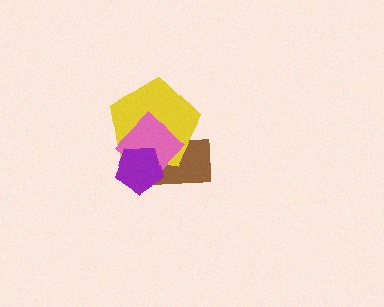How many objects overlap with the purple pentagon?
3 objects overlap with the purple pentagon.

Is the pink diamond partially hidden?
Yes, it is partially covered by another shape.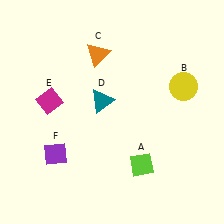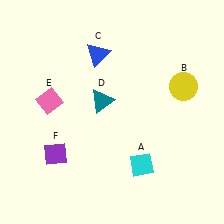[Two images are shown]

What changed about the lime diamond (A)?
In Image 1, A is lime. In Image 2, it changed to cyan.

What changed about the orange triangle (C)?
In Image 1, C is orange. In Image 2, it changed to blue.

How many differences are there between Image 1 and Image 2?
There are 3 differences between the two images.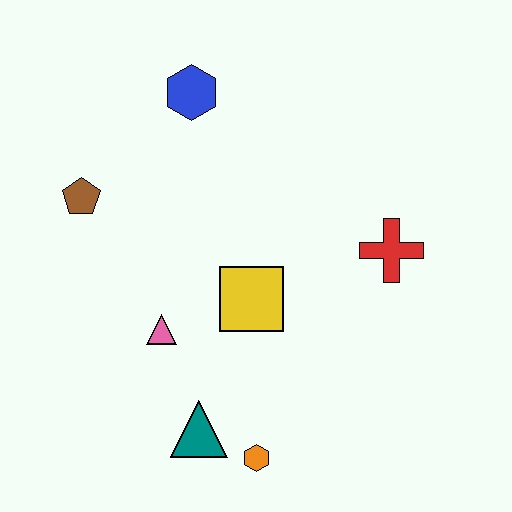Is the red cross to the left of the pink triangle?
No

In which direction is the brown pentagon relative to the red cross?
The brown pentagon is to the left of the red cross.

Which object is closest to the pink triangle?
The yellow square is closest to the pink triangle.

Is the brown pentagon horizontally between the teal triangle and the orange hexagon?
No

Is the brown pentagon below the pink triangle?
No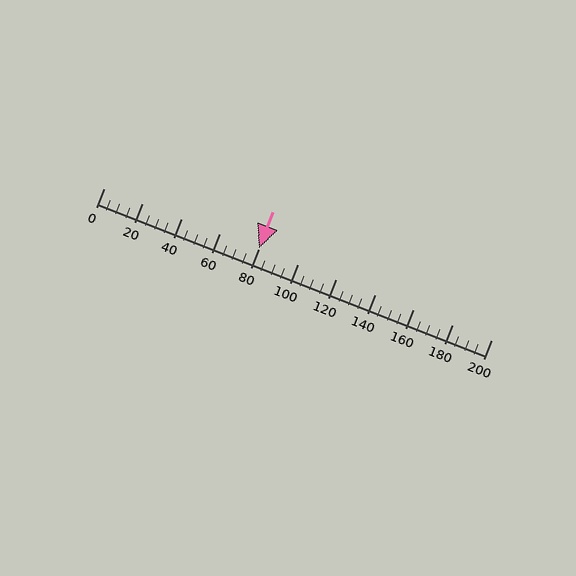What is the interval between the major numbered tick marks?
The major tick marks are spaced 20 units apart.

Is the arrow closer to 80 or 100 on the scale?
The arrow is closer to 80.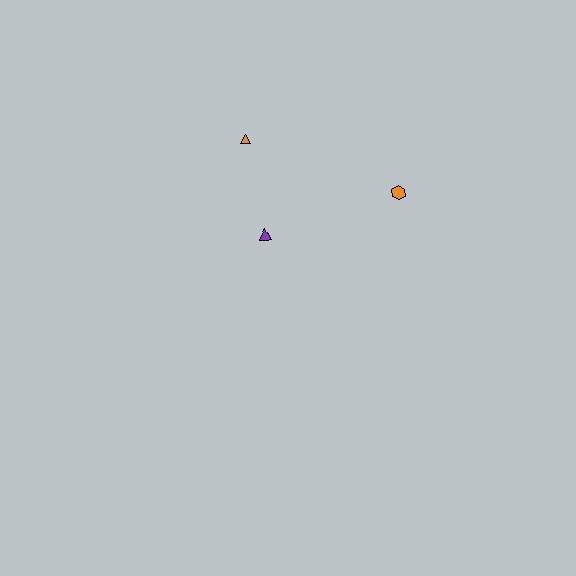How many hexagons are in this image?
There is 1 hexagon.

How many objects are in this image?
There are 3 objects.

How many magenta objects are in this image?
There are no magenta objects.